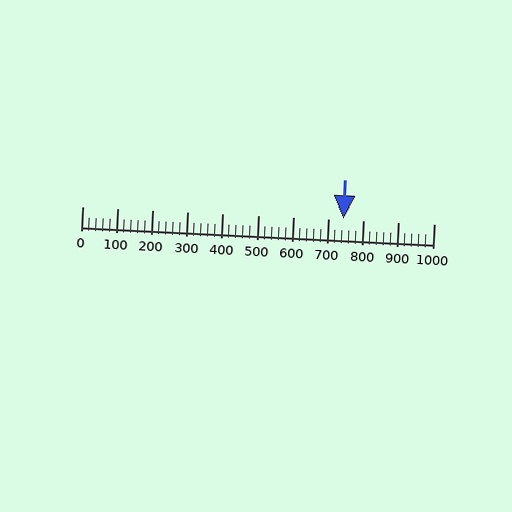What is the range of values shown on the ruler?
The ruler shows values from 0 to 1000.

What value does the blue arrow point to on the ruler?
The blue arrow points to approximately 744.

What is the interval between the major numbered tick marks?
The major tick marks are spaced 100 units apart.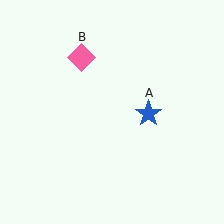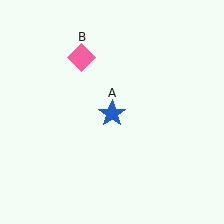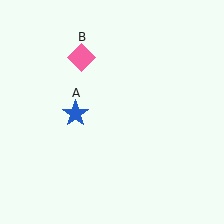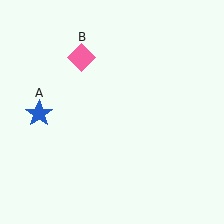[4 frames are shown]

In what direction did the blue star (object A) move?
The blue star (object A) moved left.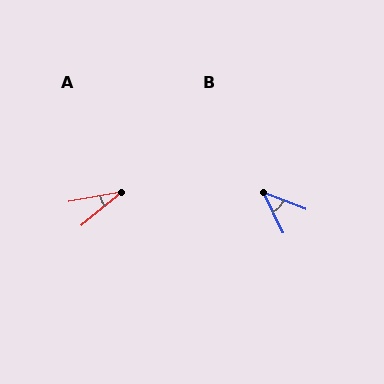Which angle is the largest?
B, at approximately 44 degrees.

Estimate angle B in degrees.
Approximately 44 degrees.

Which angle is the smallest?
A, at approximately 29 degrees.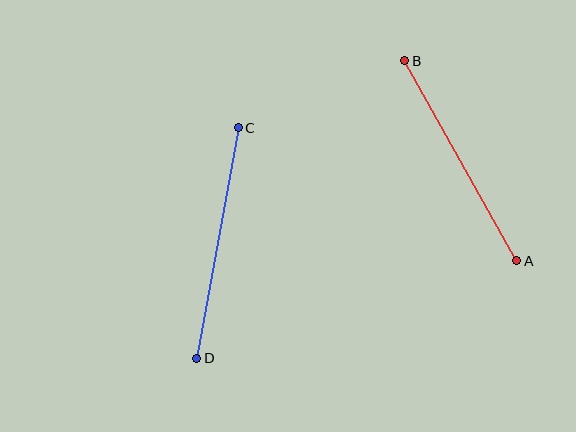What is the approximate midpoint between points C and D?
The midpoint is at approximately (217, 243) pixels.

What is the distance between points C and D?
The distance is approximately 234 pixels.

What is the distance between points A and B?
The distance is approximately 229 pixels.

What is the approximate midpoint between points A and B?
The midpoint is at approximately (461, 161) pixels.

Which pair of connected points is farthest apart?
Points C and D are farthest apart.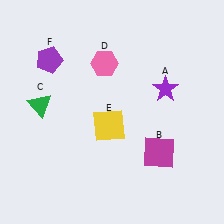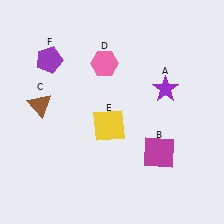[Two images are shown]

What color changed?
The triangle (C) changed from green in Image 1 to brown in Image 2.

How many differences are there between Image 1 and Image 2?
There is 1 difference between the two images.